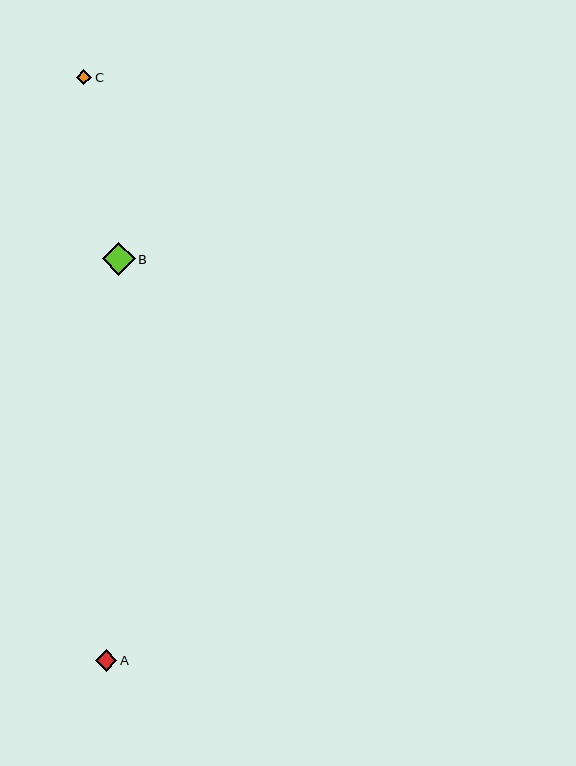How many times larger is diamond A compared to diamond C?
Diamond A is approximately 1.4 times the size of diamond C.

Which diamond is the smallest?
Diamond C is the smallest with a size of approximately 15 pixels.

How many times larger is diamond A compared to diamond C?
Diamond A is approximately 1.4 times the size of diamond C.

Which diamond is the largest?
Diamond B is the largest with a size of approximately 33 pixels.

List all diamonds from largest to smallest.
From largest to smallest: B, A, C.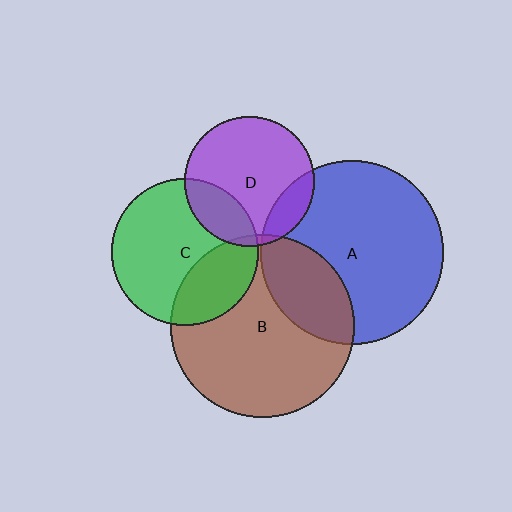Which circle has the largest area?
Circle B (brown).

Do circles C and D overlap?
Yes.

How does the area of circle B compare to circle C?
Approximately 1.6 times.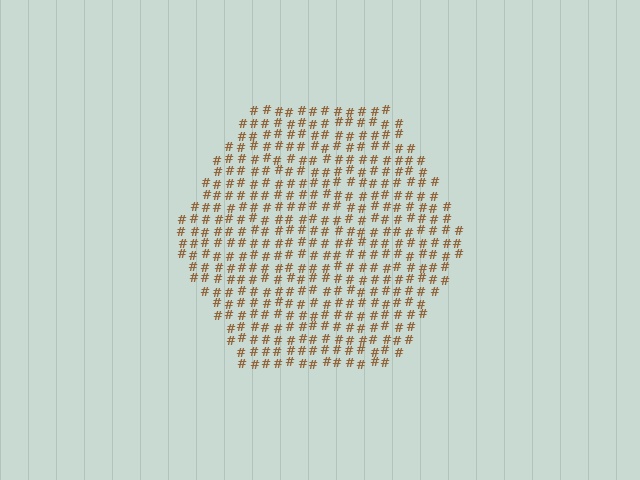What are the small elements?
The small elements are hash symbols.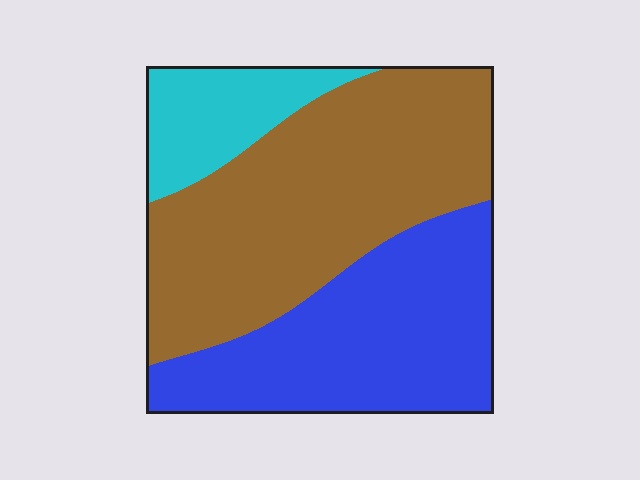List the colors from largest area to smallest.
From largest to smallest: brown, blue, cyan.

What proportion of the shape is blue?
Blue takes up about three eighths (3/8) of the shape.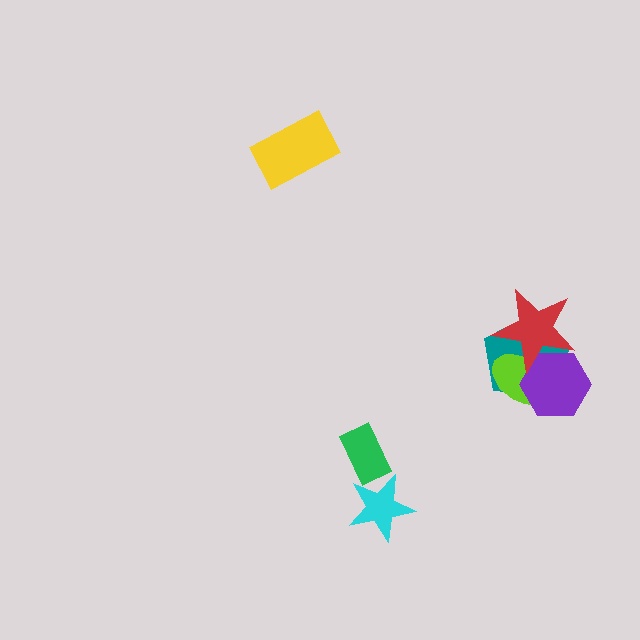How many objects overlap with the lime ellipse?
3 objects overlap with the lime ellipse.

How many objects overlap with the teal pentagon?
3 objects overlap with the teal pentagon.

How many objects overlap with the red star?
3 objects overlap with the red star.